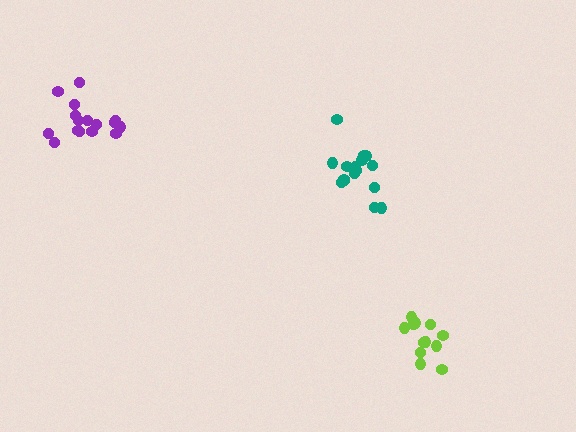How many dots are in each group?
Group 1: 12 dots, Group 2: 16 dots, Group 3: 17 dots (45 total).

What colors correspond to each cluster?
The clusters are colored: lime, purple, teal.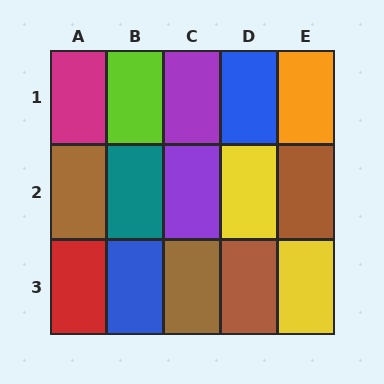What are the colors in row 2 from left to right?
Brown, teal, purple, yellow, brown.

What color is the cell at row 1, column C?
Purple.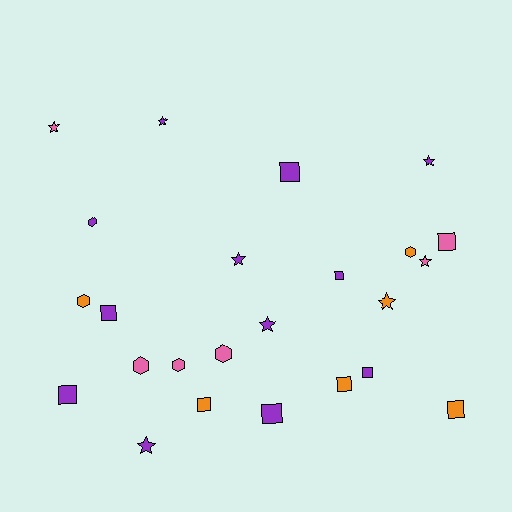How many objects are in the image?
There are 24 objects.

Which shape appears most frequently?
Square, with 10 objects.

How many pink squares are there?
There is 1 pink square.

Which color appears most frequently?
Purple, with 12 objects.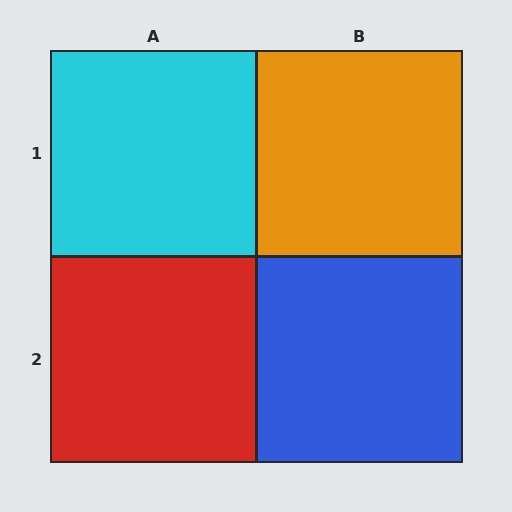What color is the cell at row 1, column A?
Cyan.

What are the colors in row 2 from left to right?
Red, blue.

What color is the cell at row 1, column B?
Orange.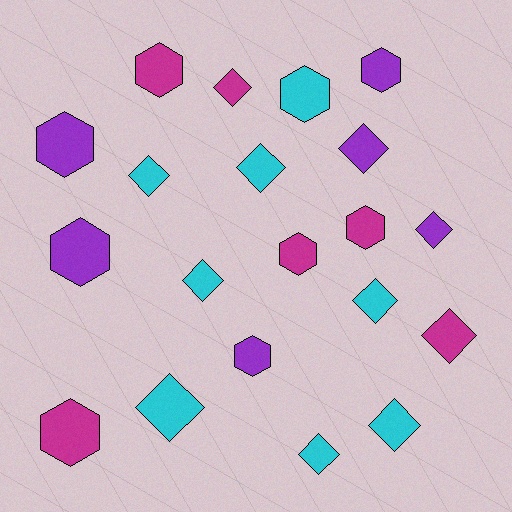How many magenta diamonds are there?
There are 2 magenta diamonds.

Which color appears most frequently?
Cyan, with 8 objects.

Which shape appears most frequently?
Diamond, with 11 objects.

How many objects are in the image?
There are 20 objects.